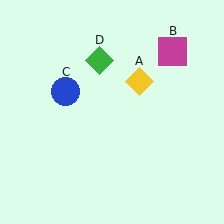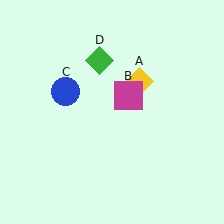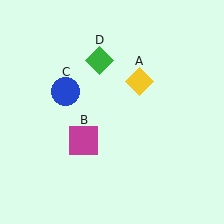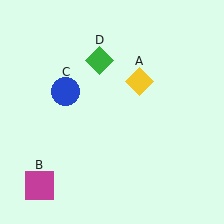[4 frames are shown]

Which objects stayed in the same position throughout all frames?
Yellow diamond (object A) and blue circle (object C) and green diamond (object D) remained stationary.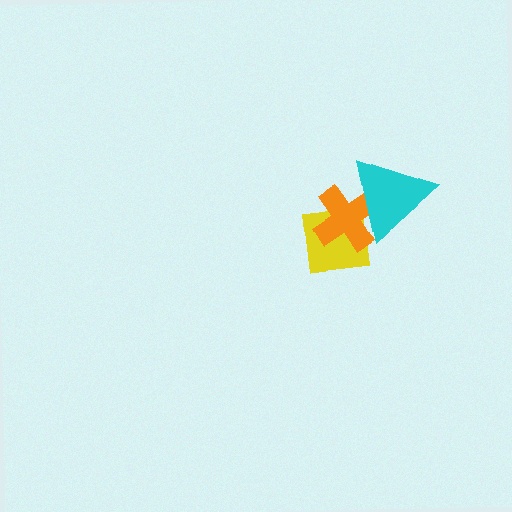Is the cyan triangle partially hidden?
No, no other shape covers it.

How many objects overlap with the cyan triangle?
2 objects overlap with the cyan triangle.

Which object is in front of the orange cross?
The cyan triangle is in front of the orange cross.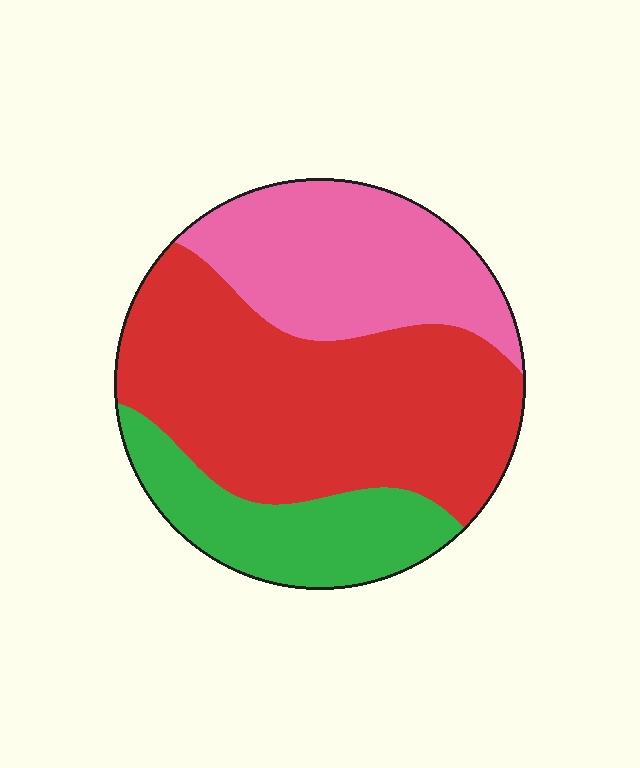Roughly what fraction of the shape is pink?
Pink takes up between a sixth and a third of the shape.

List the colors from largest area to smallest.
From largest to smallest: red, pink, green.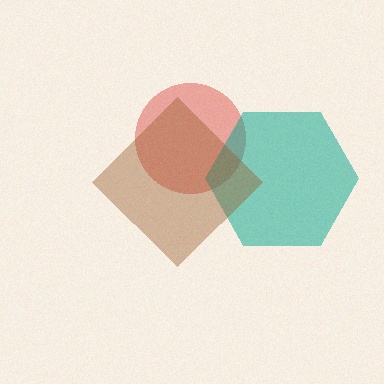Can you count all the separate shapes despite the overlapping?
Yes, there are 3 separate shapes.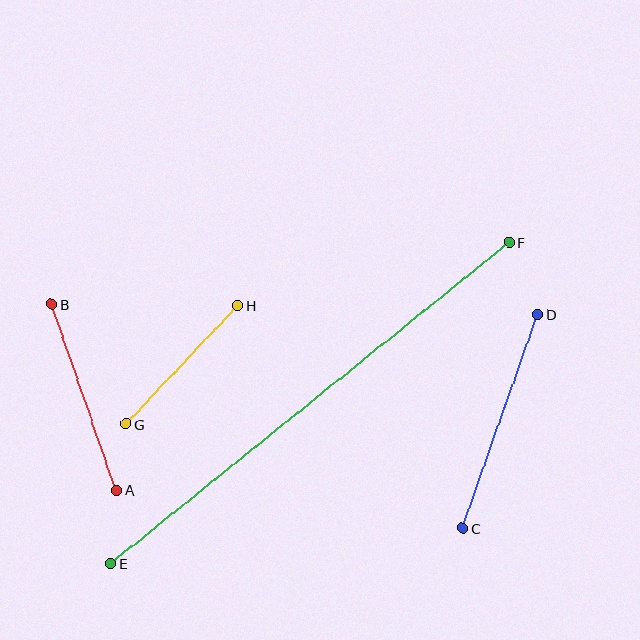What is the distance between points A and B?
The distance is approximately 197 pixels.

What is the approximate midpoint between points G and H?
The midpoint is at approximately (182, 365) pixels.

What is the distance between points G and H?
The distance is approximately 163 pixels.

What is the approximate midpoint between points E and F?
The midpoint is at approximately (310, 403) pixels.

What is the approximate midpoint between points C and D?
The midpoint is at approximately (500, 421) pixels.